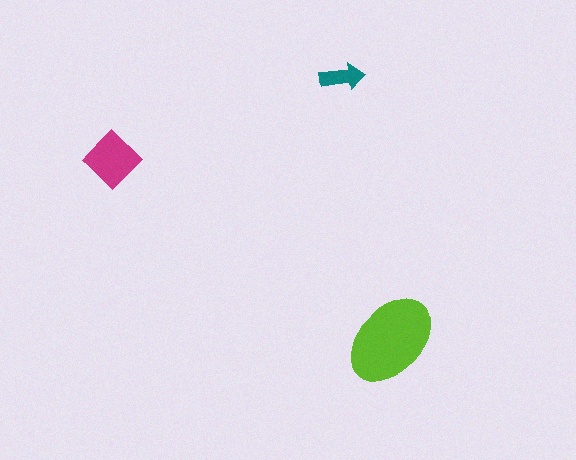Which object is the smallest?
The teal arrow.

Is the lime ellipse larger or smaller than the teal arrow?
Larger.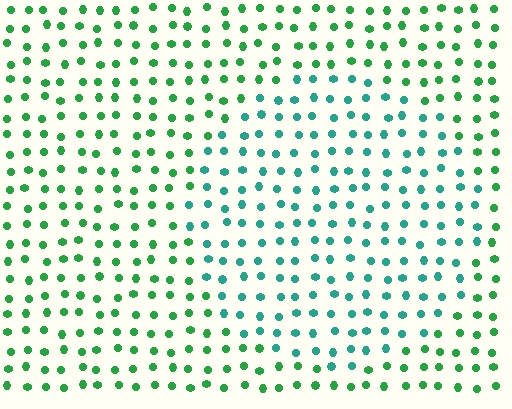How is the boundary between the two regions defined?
The boundary is defined purely by a slight shift in hue (about 35 degrees). Spacing, size, and orientation are identical on both sides.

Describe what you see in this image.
The image is filled with small green elements in a uniform arrangement. A circle-shaped region is visible where the elements are tinted to a slightly different hue, forming a subtle color boundary.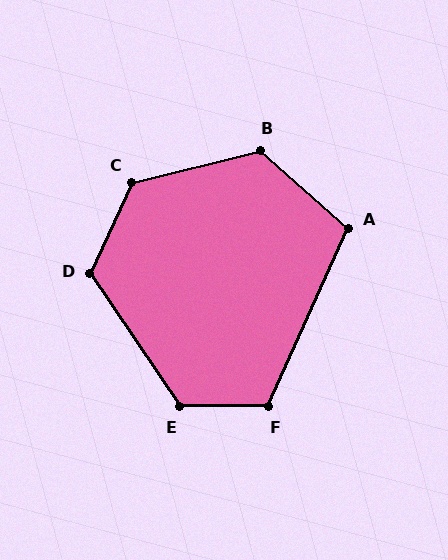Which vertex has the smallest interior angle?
A, at approximately 108 degrees.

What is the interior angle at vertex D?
Approximately 121 degrees (obtuse).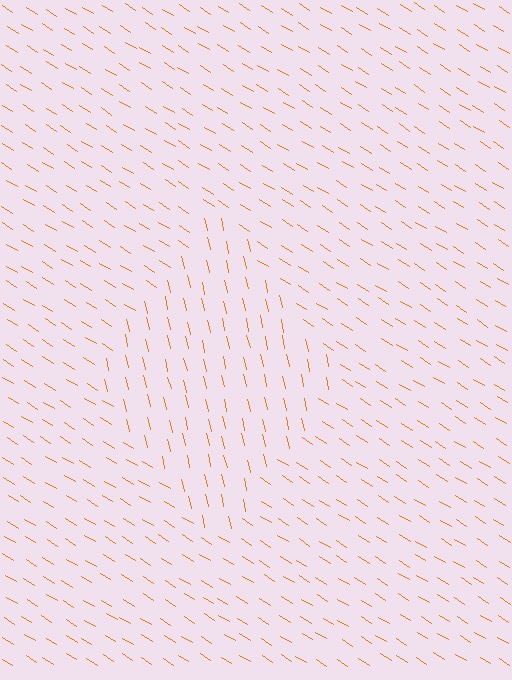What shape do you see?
I see a diamond.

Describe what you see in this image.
The image is filled with small orange line segments. A diamond region in the image has lines oriented differently from the surrounding lines, creating a visible texture boundary.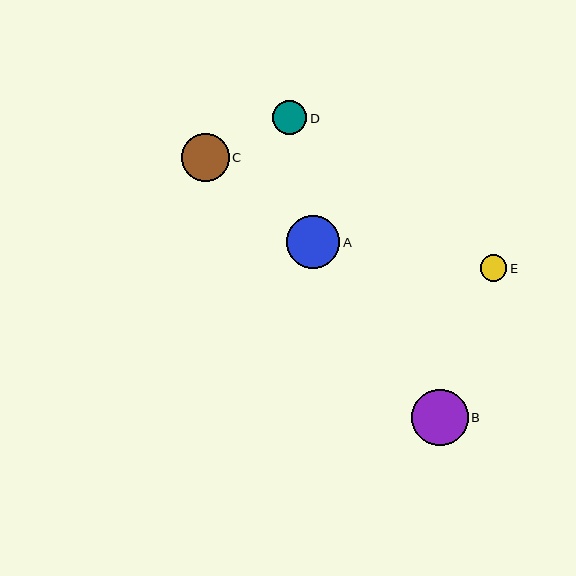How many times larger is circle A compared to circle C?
Circle A is approximately 1.1 times the size of circle C.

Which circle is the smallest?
Circle E is the smallest with a size of approximately 26 pixels.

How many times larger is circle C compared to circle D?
Circle C is approximately 1.4 times the size of circle D.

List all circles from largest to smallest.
From largest to smallest: B, A, C, D, E.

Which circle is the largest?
Circle B is the largest with a size of approximately 57 pixels.